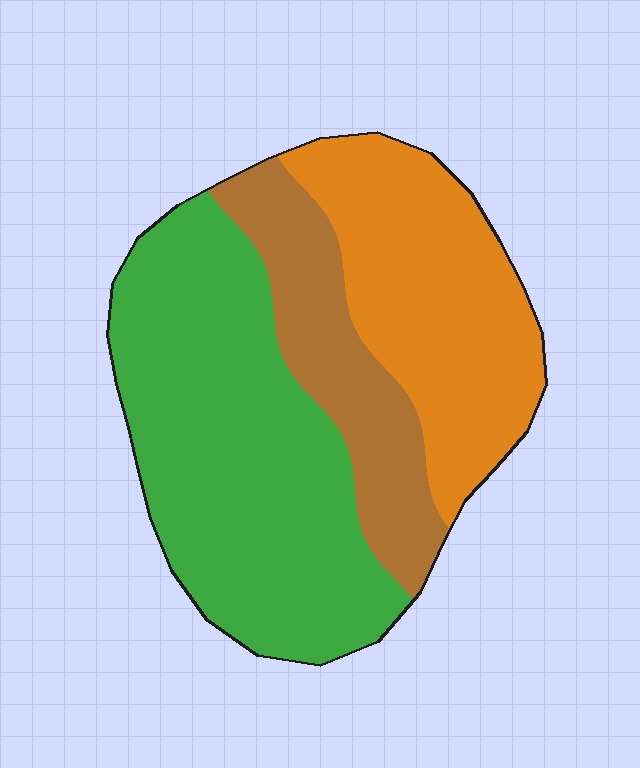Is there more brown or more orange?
Orange.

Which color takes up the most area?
Green, at roughly 50%.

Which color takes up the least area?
Brown, at roughly 20%.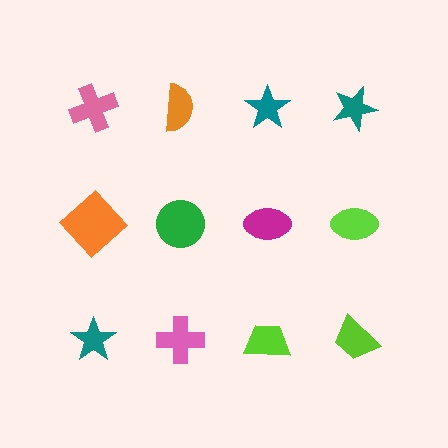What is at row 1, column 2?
An orange semicircle.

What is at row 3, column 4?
A lime trapezoid.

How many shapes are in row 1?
4 shapes.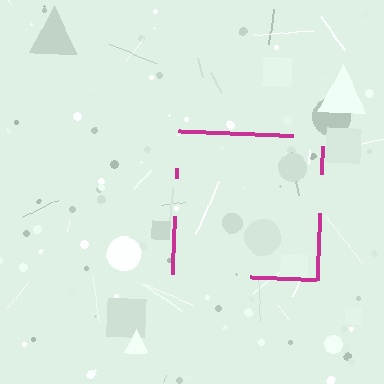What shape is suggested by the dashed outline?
The dashed outline suggests a square.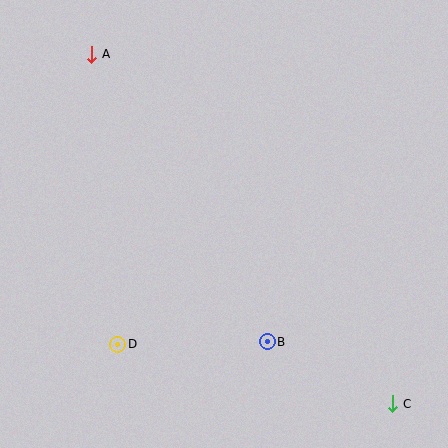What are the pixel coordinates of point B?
Point B is at (267, 342).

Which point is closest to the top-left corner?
Point A is closest to the top-left corner.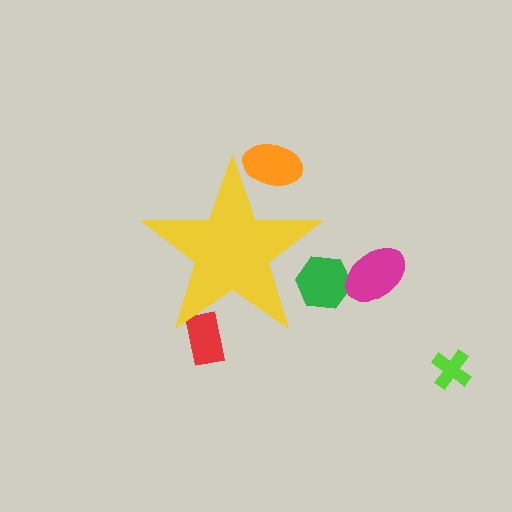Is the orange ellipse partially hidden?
Yes, the orange ellipse is partially hidden behind the yellow star.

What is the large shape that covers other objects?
A yellow star.